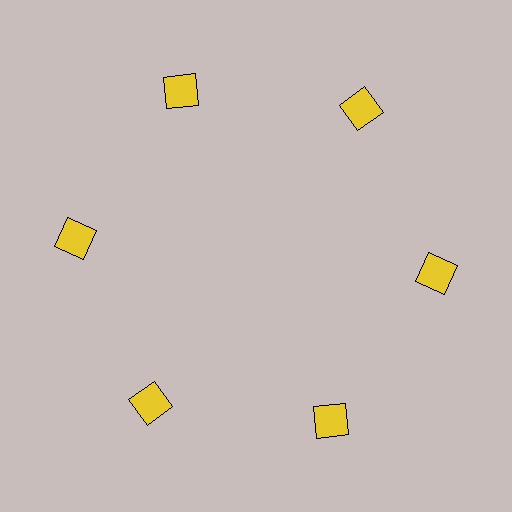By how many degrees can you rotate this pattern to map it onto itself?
The pattern maps onto itself every 60 degrees of rotation.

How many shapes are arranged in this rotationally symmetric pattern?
There are 6 shapes, arranged in 6 groups of 1.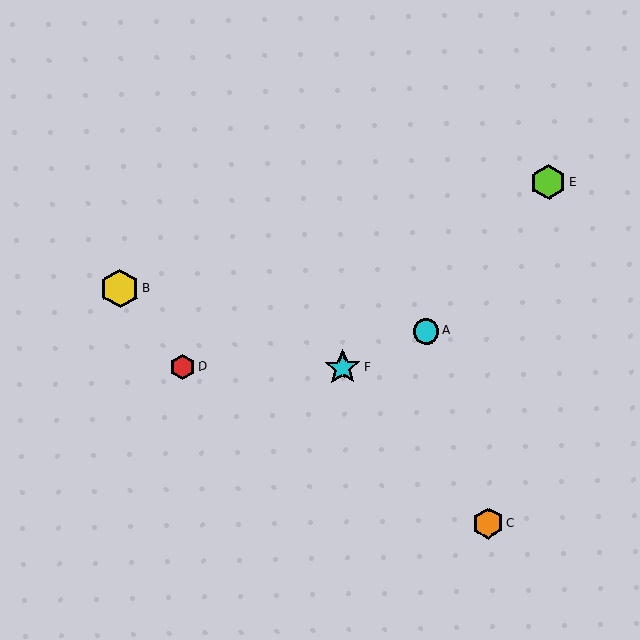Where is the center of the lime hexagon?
The center of the lime hexagon is at (548, 182).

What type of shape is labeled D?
Shape D is a red hexagon.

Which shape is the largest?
The yellow hexagon (labeled B) is the largest.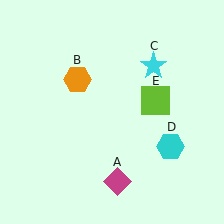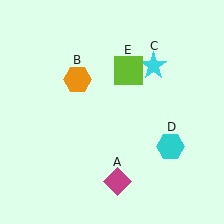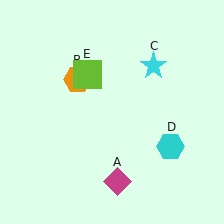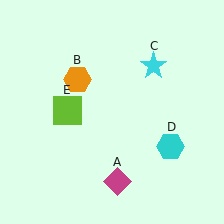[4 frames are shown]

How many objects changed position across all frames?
1 object changed position: lime square (object E).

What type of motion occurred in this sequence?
The lime square (object E) rotated counterclockwise around the center of the scene.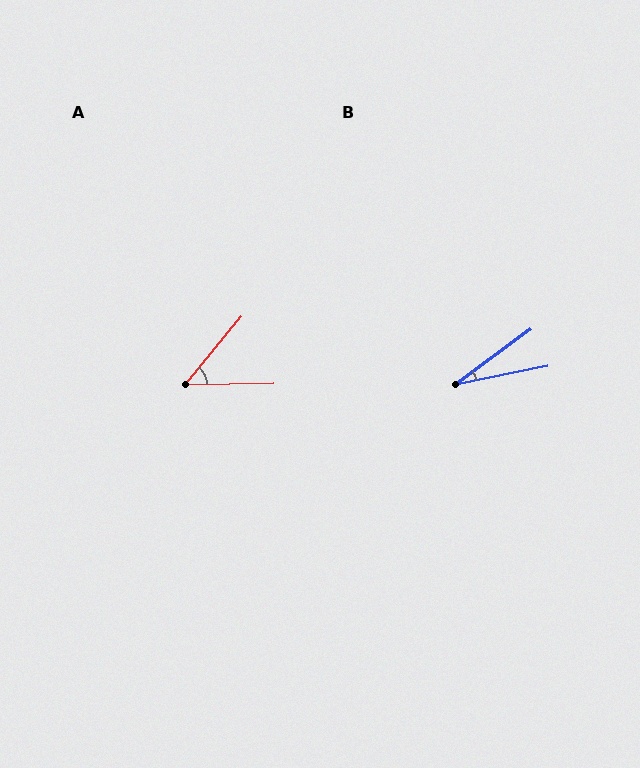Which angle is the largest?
A, at approximately 49 degrees.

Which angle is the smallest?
B, at approximately 25 degrees.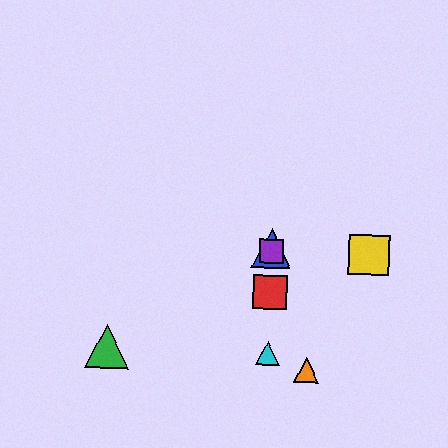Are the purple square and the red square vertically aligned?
Yes, both are at x≈271.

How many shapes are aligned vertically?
4 shapes (the red square, the blue triangle, the purple square, the cyan triangle) are aligned vertically.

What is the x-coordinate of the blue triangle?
The blue triangle is at x≈271.